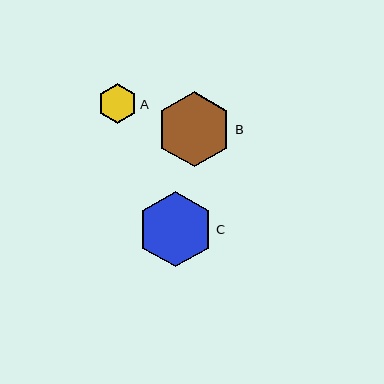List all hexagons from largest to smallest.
From largest to smallest: B, C, A.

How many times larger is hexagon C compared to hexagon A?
Hexagon C is approximately 1.9 times the size of hexagon A.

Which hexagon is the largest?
Hexagon B is the largest with a size of approximately 75 pixels.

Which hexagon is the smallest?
Hexagon A is the smallest with a size of approximately 40 pixels.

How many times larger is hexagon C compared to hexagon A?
Hexagon C is approximately 1.9 times the size of hexagon A.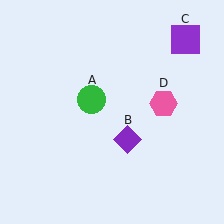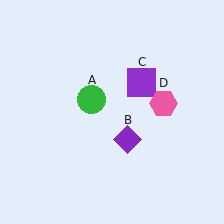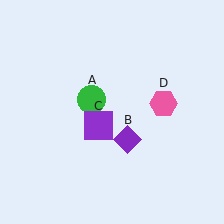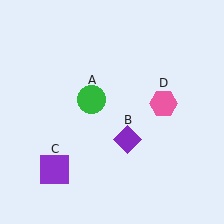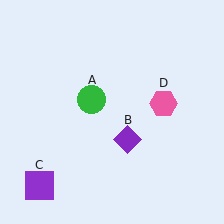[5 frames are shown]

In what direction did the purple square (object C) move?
The purple square (object C) moved down and to the left.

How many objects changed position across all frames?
1 object changed position: purple square (object C).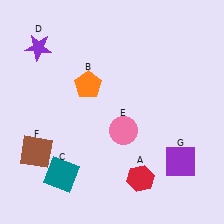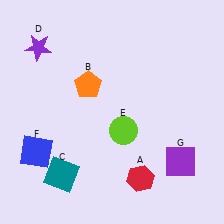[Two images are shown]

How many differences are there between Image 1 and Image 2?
There are 2 differences between the two images.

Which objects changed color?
E changed from pink to lime. F changed from brown to blue.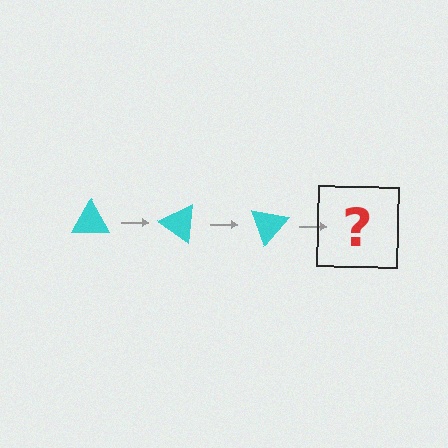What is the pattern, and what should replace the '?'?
The pattern is that the triangle rotates 35 degrees each step. The '?' should be a cyan triangle rotated 105 degrees.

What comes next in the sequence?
The next element should be a cyan triangle rotated 105 degrees.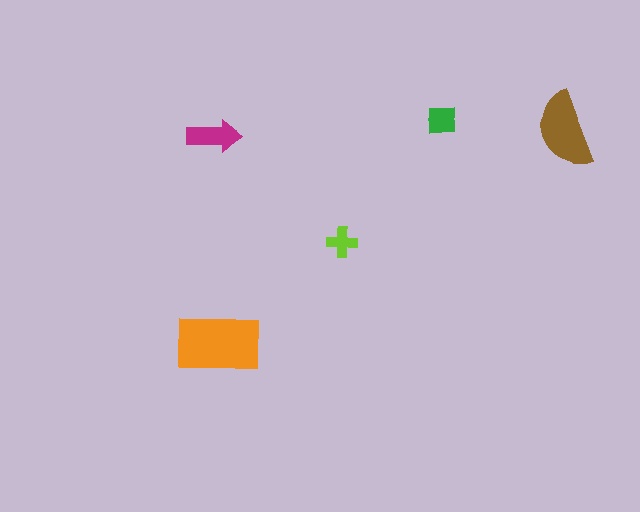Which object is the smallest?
The lime cross.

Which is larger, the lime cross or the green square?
The green square.